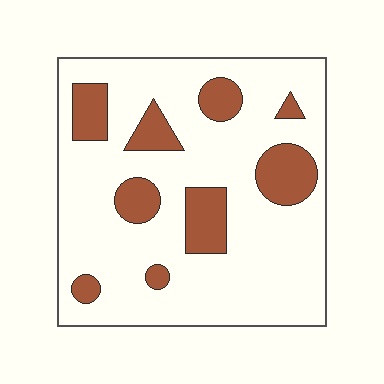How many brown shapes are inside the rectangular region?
9.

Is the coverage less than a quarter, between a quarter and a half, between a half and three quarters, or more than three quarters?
Less than a quarter.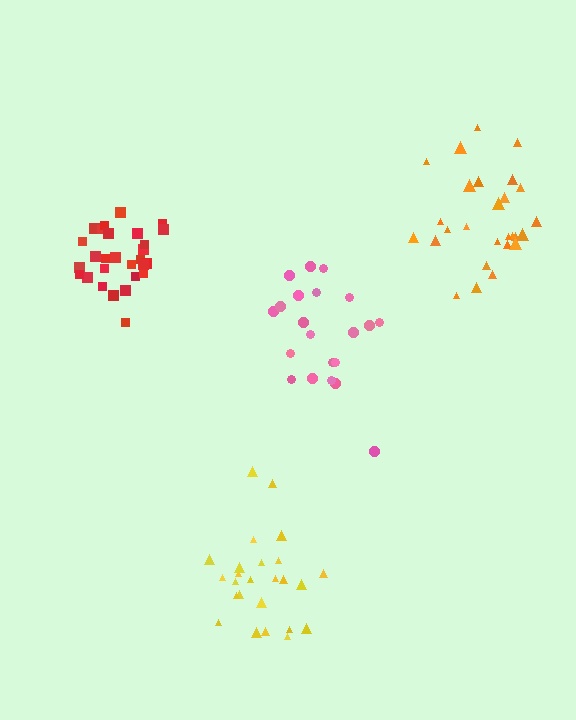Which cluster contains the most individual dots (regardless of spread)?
Red (28).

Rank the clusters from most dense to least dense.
red, yellow, orange, pink.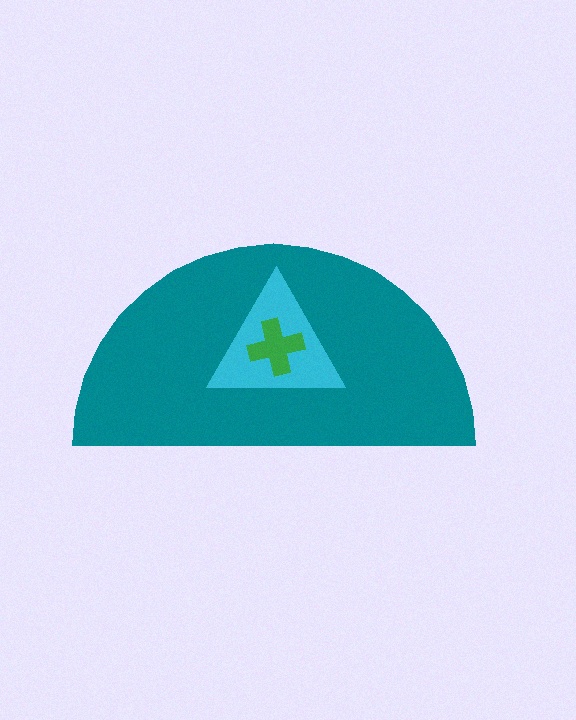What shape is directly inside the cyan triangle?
The green cross.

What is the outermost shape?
The teal semicircle.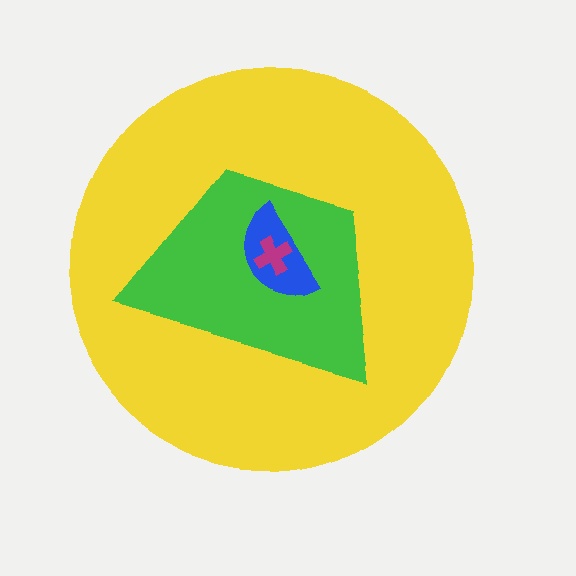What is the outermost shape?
The yellow circle.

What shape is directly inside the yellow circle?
The green trapezoid.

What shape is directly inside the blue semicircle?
The magenta cross.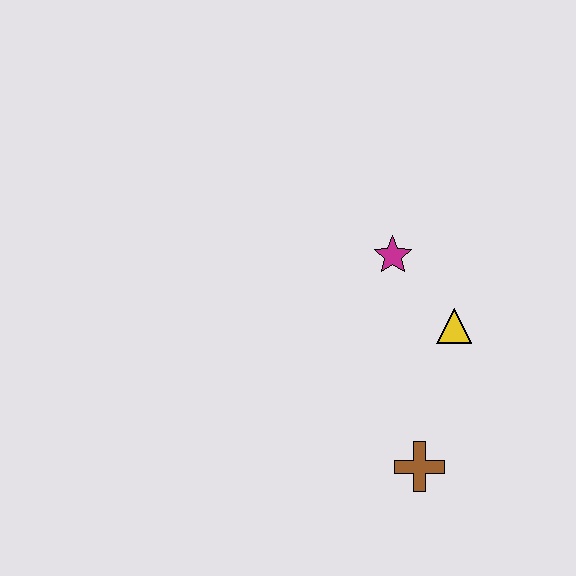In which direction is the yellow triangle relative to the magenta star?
The yellow triangle is below the magenta star.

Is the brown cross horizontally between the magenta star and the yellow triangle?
Yes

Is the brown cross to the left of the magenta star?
No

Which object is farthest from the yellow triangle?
The brown cross is farthest from the yellow triangle.